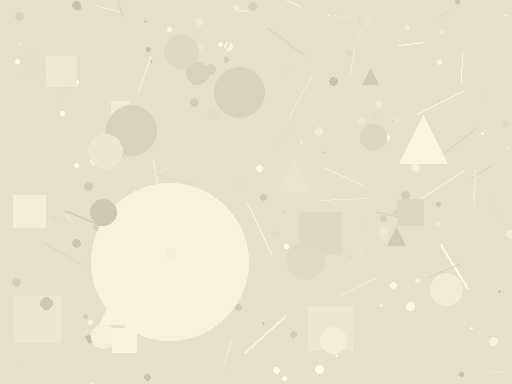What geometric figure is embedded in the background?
A circle is embedded in the background.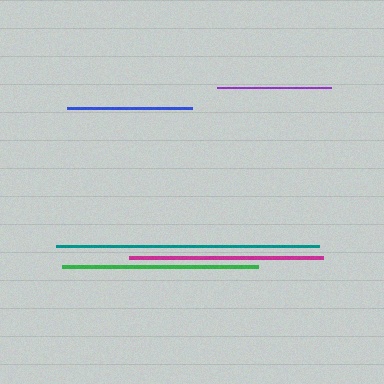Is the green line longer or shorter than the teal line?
The teal line is longer than the green line.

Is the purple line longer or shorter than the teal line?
The teal line is longer than the purple line.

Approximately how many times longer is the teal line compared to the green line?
The teal line is approximately 1.3 times the length of the green line.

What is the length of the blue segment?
The blue segment is approximately 125 pixels long.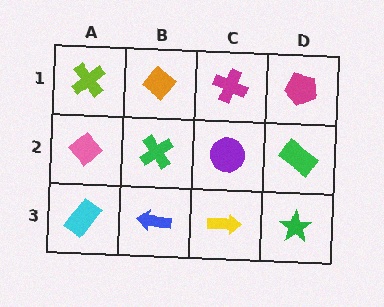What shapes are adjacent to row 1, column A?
A pink diamond (row 2, column A), an orange diamond (row 1, column B).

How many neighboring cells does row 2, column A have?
3.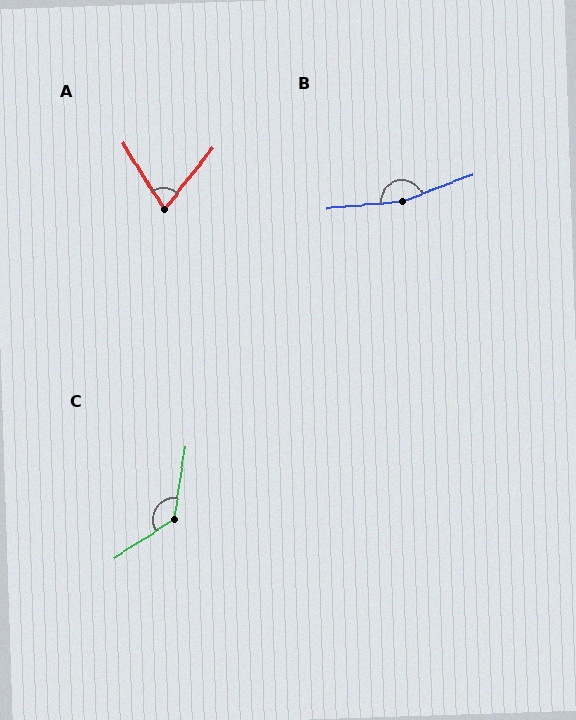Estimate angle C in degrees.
Approximately 132 degrees.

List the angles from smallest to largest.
A (71°), C (132°), B (165°).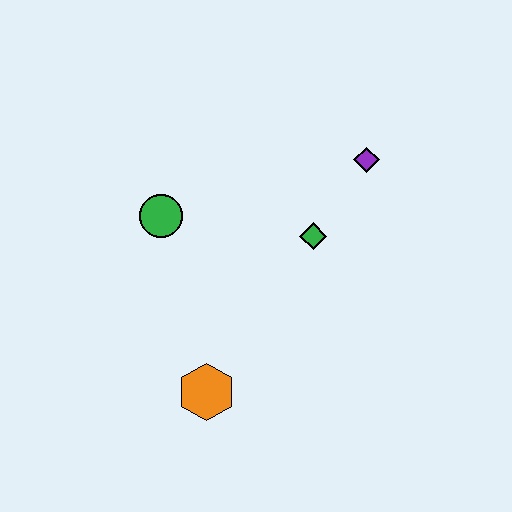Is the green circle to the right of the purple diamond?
No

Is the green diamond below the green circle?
Yes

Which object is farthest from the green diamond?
The orange hexagon is farthest from the green diamond.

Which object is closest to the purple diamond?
The green diamond is closest to the purple diamond.